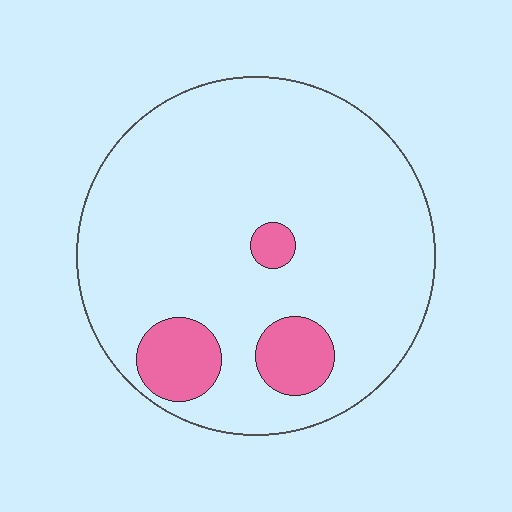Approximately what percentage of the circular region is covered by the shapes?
Approximately 10%.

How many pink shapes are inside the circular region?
3.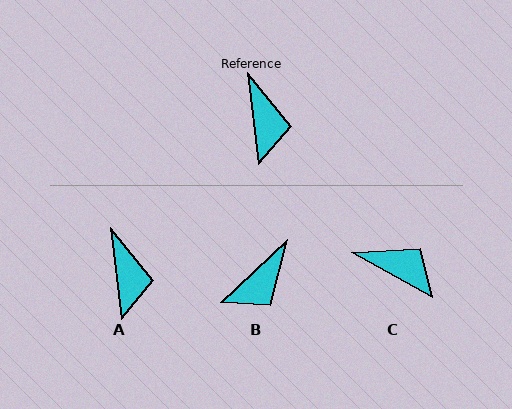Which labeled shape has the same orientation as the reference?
A.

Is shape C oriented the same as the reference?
No, it is off by about 55 degrees.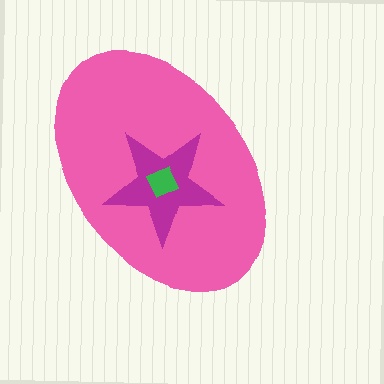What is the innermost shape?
The green diamond.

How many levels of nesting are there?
3.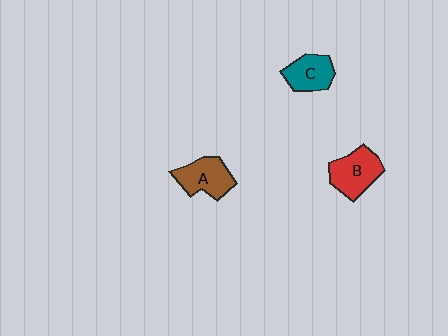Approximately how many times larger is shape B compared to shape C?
Approximately 1.2 times.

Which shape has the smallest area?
Shape C (teal).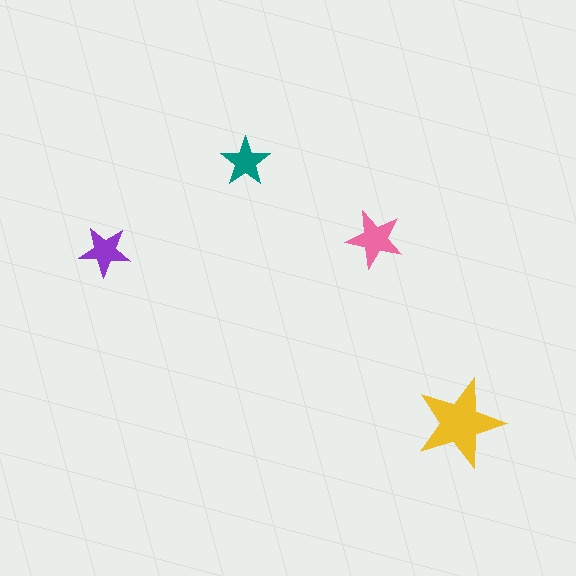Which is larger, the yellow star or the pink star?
The yellow one.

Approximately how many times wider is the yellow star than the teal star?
About 2 times wider.